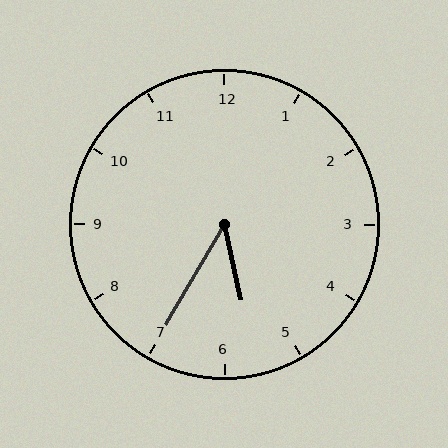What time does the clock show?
5:35.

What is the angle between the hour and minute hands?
Approximately 42 degrees.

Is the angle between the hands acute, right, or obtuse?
It is acute.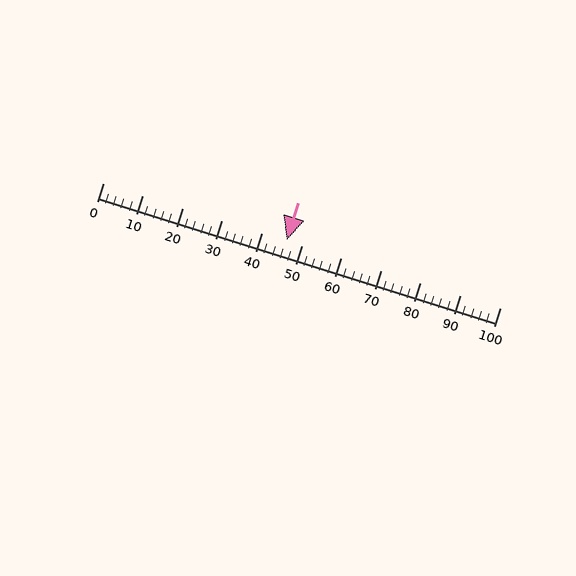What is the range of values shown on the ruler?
The ruler shows values from 0 to 100.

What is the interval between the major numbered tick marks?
The major tick marks are spaced 10 units apart.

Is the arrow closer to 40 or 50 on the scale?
The arrow is closer to 50.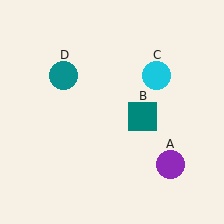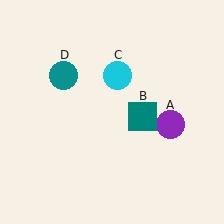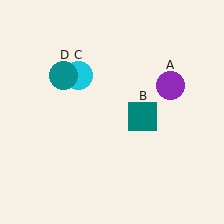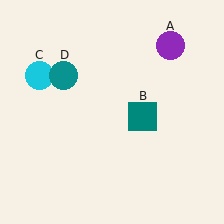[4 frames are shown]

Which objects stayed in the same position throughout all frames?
Teal square (object B) and teal circle (object D) remained stationary.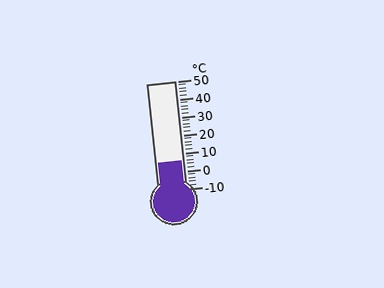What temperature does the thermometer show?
The thermometer shows approximately 6°C.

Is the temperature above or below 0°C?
The temperature is above 0°C.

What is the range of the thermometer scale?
The thermometer scale ranges from -10°C to 50°C.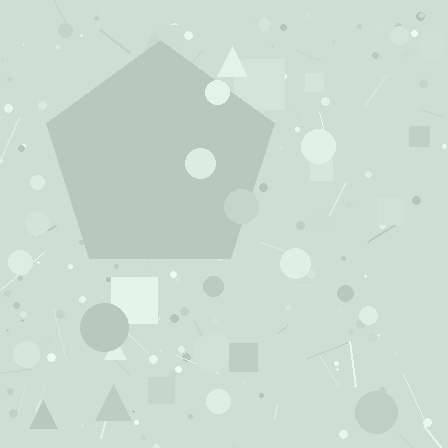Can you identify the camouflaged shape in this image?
The camouflaged shape is a pentagon.